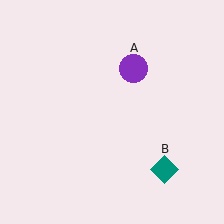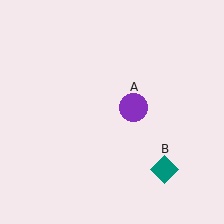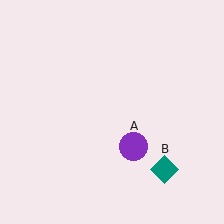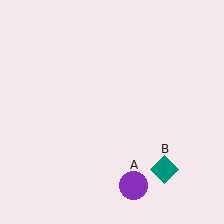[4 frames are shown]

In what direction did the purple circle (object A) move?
The purple circle (object A) moved down.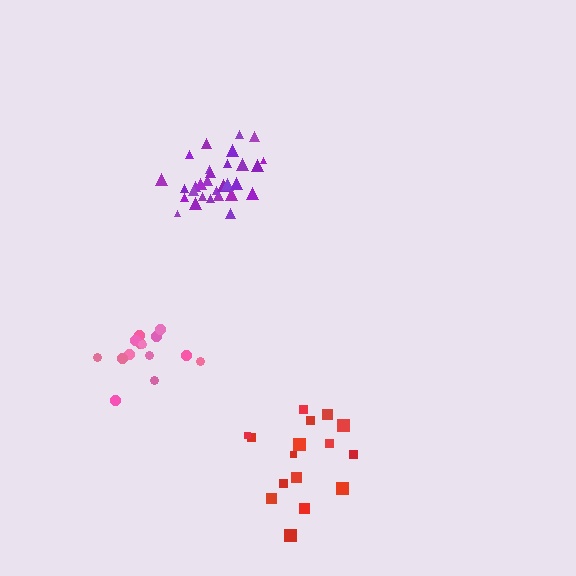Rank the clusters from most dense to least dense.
purple, pink, red.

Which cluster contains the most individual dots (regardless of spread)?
Purple (32).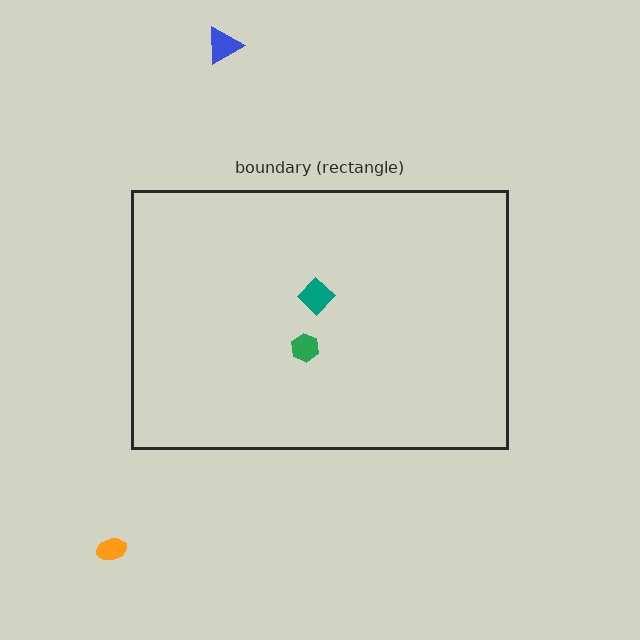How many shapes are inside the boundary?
2 inside, 2 outside.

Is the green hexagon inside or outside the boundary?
Inside.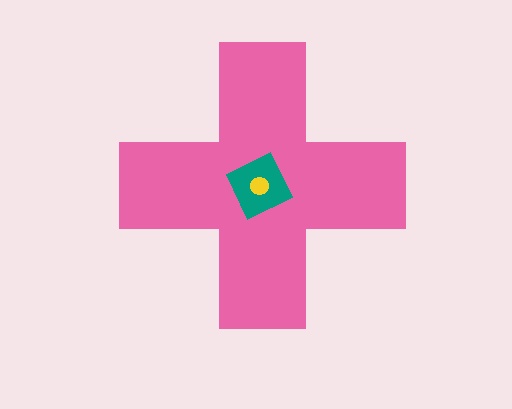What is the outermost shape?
The pink cross.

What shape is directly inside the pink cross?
The teal diamond.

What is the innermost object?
The yellow circle.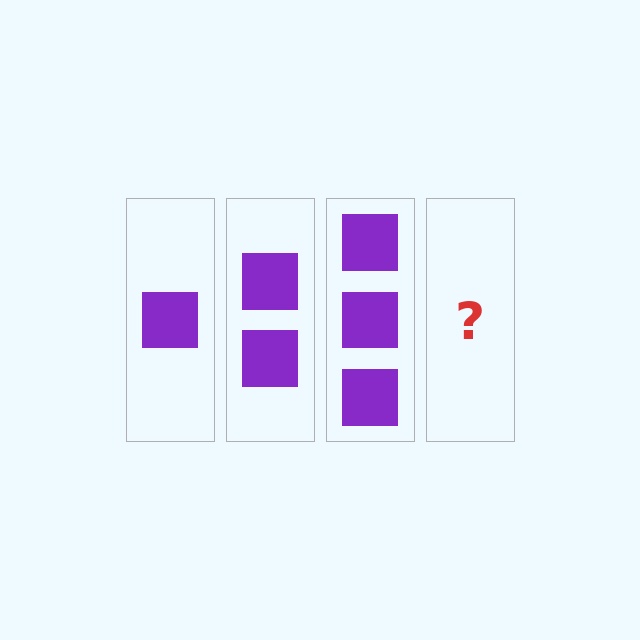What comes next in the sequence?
The next element should be 4 squares.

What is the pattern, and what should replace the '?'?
The pattern is that each step adds one more square. The '?' should be 4 squares.